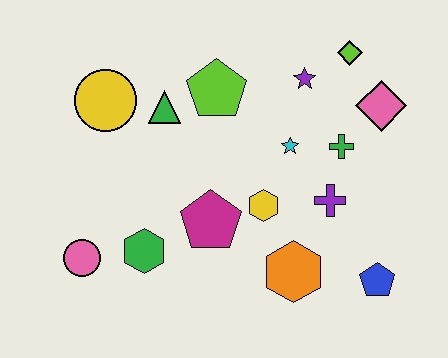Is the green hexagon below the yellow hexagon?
Yes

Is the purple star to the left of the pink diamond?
Yes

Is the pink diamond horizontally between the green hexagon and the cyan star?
No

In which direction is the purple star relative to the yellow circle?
The purple star is to the right of the yellow circle.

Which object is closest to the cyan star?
The green cross is closest to the cyan star.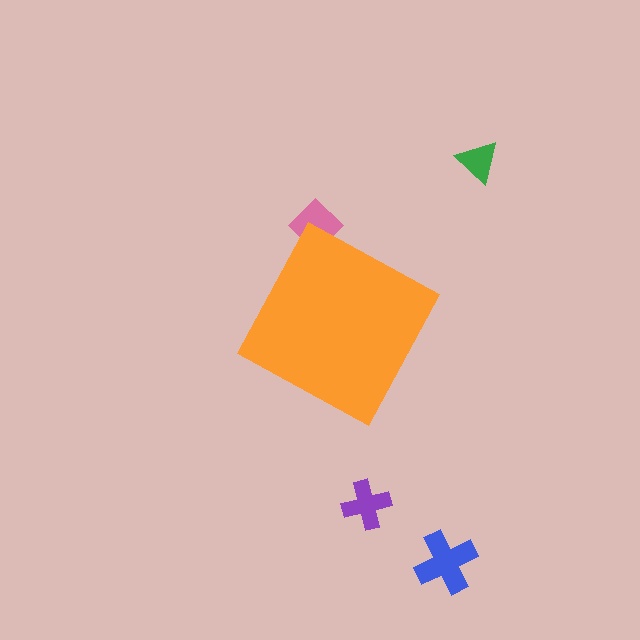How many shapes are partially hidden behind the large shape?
1 shape is partially hidden.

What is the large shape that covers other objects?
An orange diamond.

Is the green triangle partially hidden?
No, the green triangle is fully visible.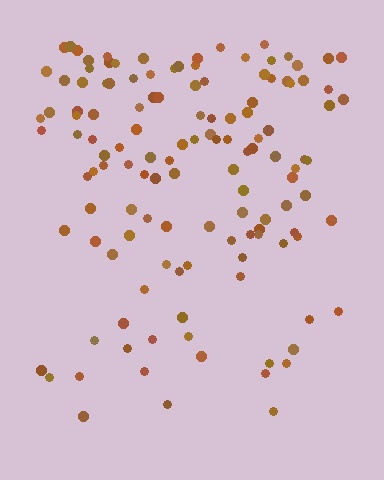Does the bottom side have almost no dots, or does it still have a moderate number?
Still a moderate number, just noticeably fewer than the top.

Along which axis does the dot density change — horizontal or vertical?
Vertical.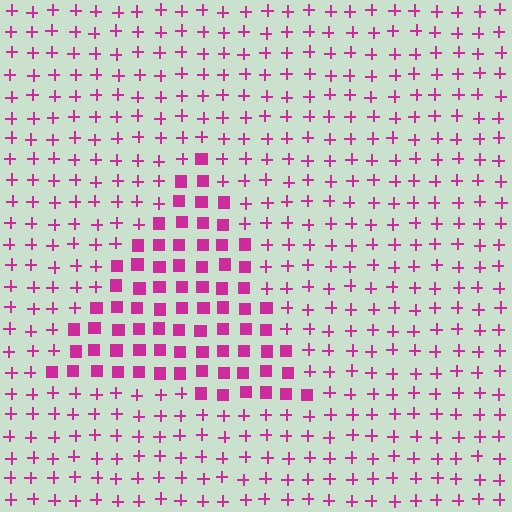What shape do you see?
I see a triangle.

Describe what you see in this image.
The image is filled with small magenta elements arranged in a uniform grid. A triangle-shaped region contains squares, while the surrounding area contains plus signs. The boundary is defined purely by the change in element shape.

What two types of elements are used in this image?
The image uses squares inside the triangle region and plus signs outside it.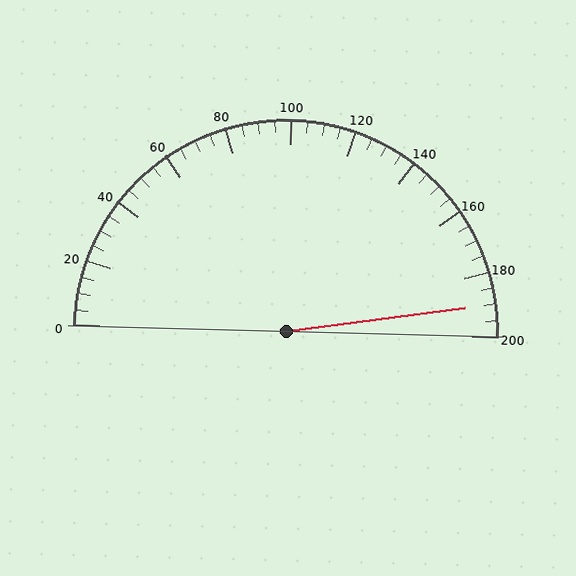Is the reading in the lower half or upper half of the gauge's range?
The reading is in the upper half of the range (0 to 200).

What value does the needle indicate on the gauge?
The needle indicates approximately 190.